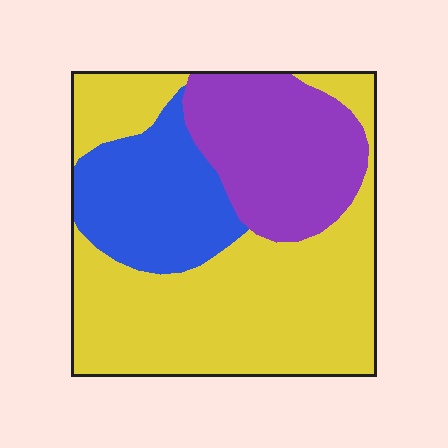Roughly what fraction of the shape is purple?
Purple covers 25% of the shape.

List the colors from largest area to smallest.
From largest to smallest: yellow, purple, blue.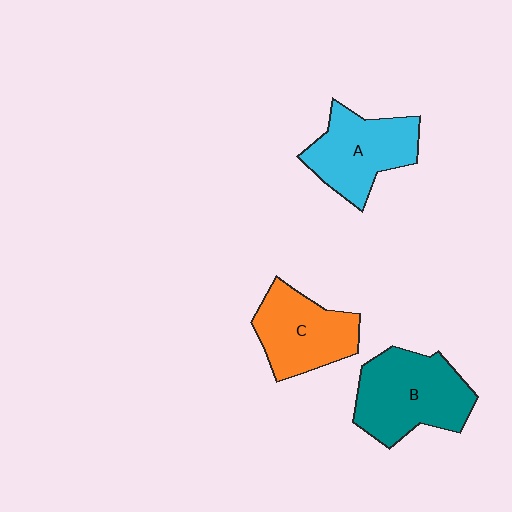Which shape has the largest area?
Shape B (teal).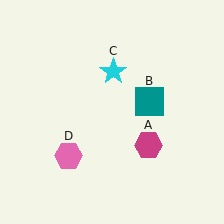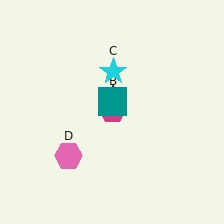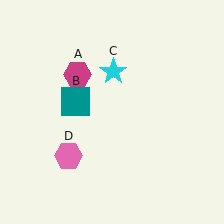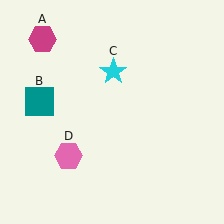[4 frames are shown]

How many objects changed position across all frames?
2 objects changed position: magenta hexagon (object A), teal square (object B).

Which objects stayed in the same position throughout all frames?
Cyan star (object C) and pink hexagon (object D) remained stationary.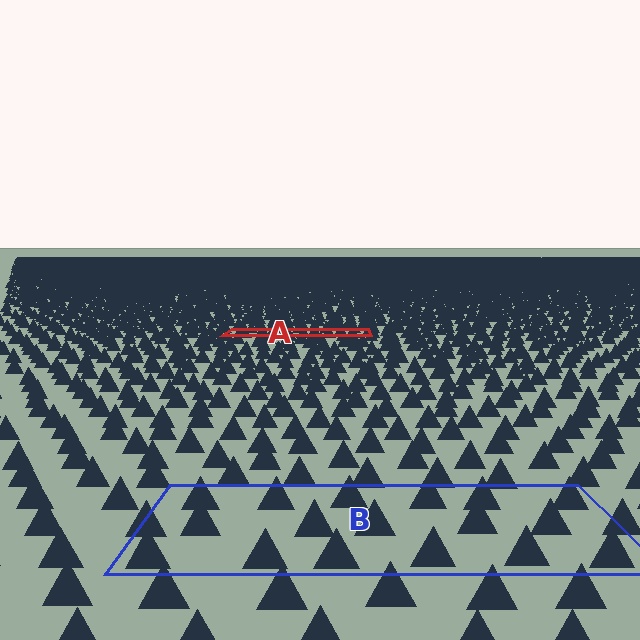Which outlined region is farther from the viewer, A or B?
Region A is farther from the viewer — the texture elements inside it appear smaller and more densely packed.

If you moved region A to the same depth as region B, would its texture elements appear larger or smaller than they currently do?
They would appear larger. At a closer depth, the same texture elements are projected at a bigger on-screen size.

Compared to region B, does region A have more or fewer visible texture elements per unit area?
Region A has more texture elements per unit area — they are packed more densely because it is farther away.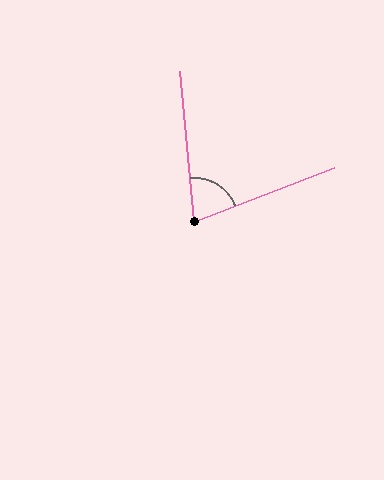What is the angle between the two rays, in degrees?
Approximately 74 degrees.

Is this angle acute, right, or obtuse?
It is acute.